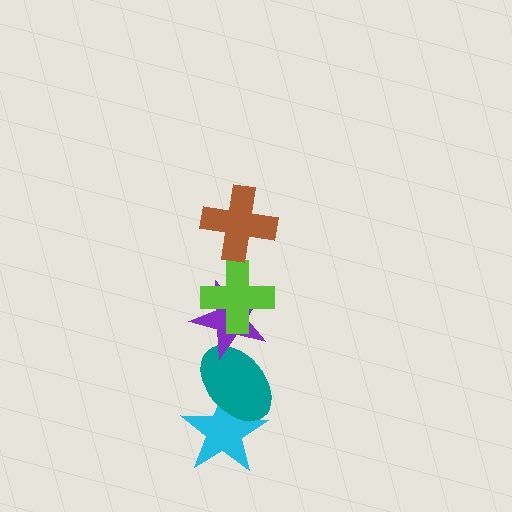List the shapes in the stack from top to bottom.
From top to bottom: the brown cross, the lime cross, the purple star, the teal ellipse, the cyan star.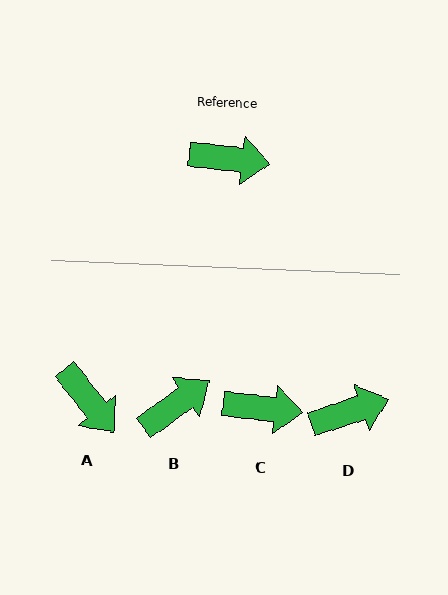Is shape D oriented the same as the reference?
No, it is off by about 25 degrees.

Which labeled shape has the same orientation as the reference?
C.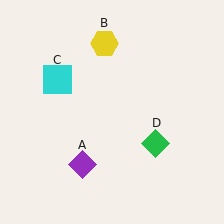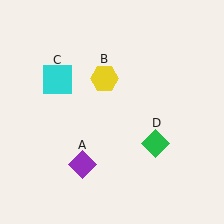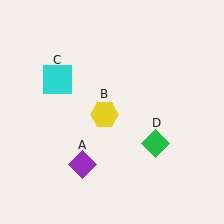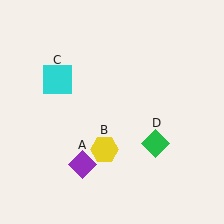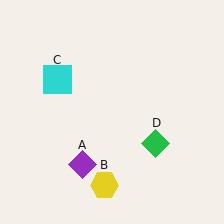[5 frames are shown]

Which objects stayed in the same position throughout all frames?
Purple diamond (object A) and cyan square (object C) and green diamond (object D) remained stationary.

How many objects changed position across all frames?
1 object changed position: yellow hexagon (object B).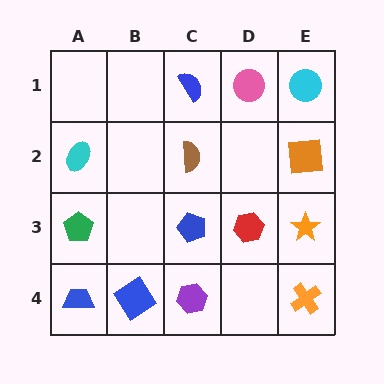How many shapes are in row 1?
3 shapes.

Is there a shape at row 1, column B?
No, that cell is empty.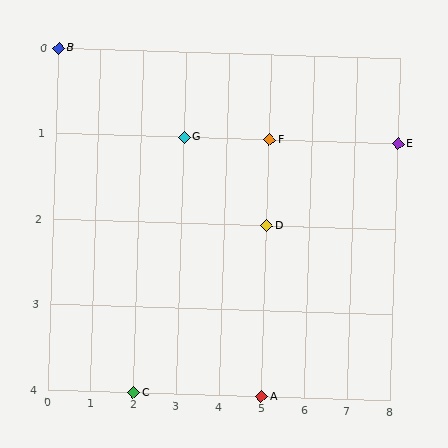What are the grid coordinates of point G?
Point G is at grid coordinates (3, 1).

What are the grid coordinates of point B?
Point B is at grid coordinates (0, 0).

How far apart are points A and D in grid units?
Points A and D are 2 rows apart.